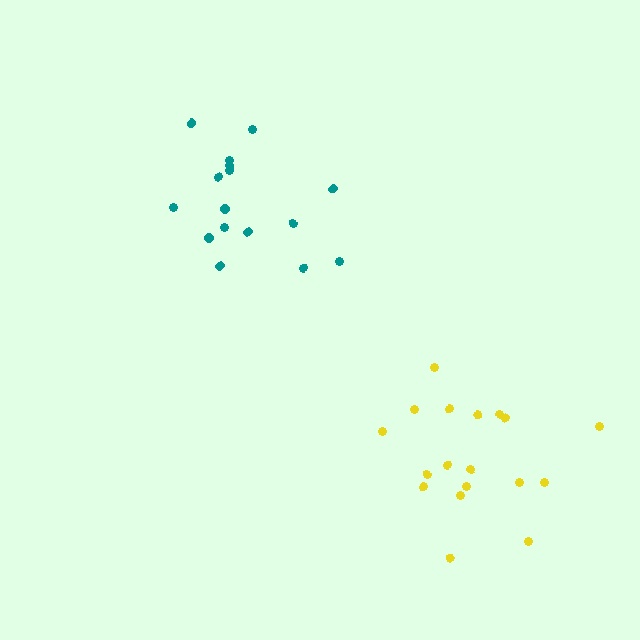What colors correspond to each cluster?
The clusters are colored: teal, yellow.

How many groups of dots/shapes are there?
There are 2 groups.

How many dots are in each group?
Group 1: 16 dots, Group 2: 18 dots (34 total).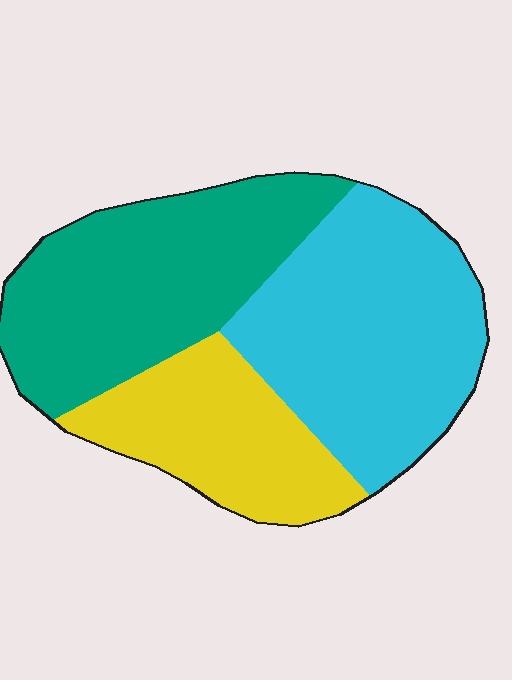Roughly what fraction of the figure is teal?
Teal covers roughly 35% of the figure.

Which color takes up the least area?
Yellow, at roughly 25%.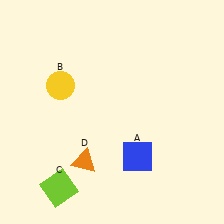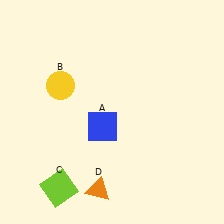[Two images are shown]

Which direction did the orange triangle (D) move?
The orange triangle (D) moved down.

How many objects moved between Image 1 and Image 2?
2 objects moved between the two images.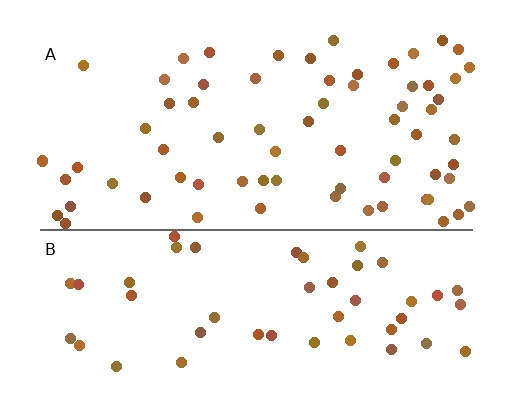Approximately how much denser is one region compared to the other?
Approximately 1.4× — region A over region B.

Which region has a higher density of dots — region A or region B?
A (the top).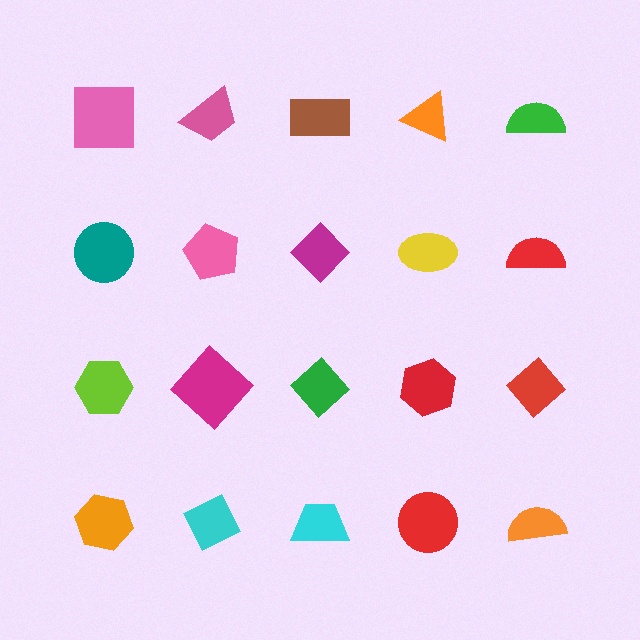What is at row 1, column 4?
An orange triangle.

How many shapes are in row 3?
5 shapes.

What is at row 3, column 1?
A lime hexagon.